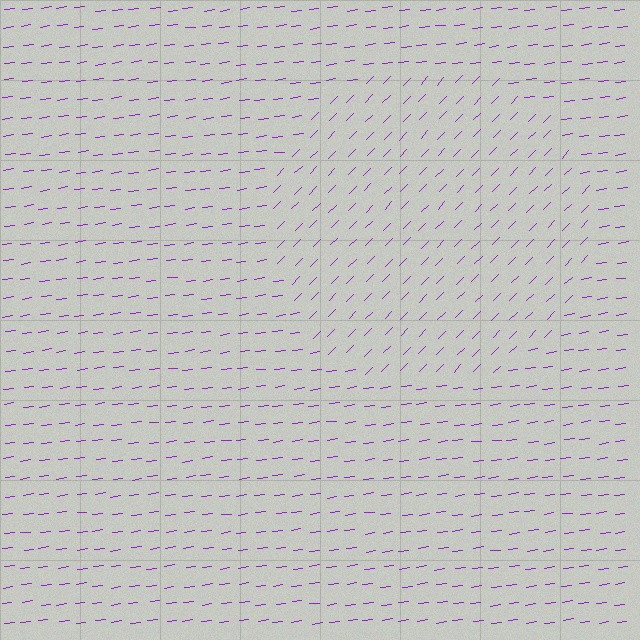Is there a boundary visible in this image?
Yes, there is a texture boundary formed by a change in line orientation.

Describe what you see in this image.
The image is filled with small purple line segments. A circle region in the image has lines oriented differently from the surrounding lines, creating a visible texture boundary.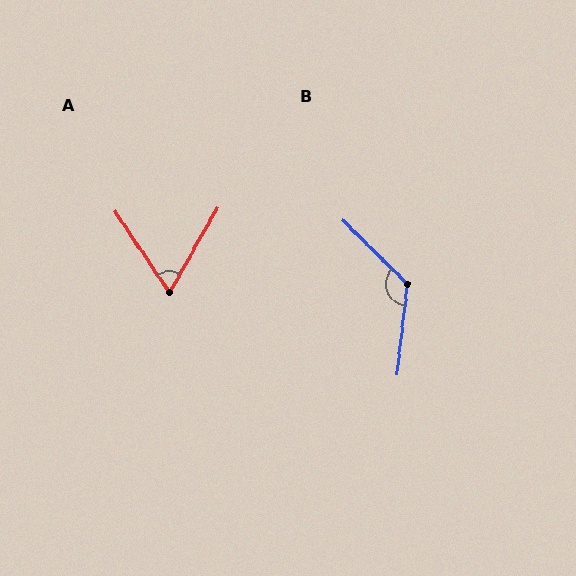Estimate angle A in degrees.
Approximately 63 degrees.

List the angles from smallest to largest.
A (63°), B (128°).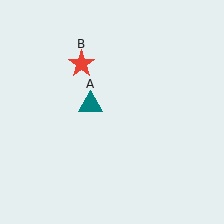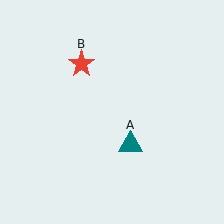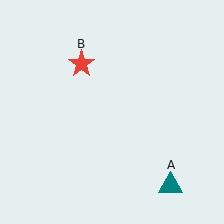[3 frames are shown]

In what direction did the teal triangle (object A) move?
The teal triangle (object A) moved down and to the right.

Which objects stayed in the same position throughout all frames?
Red star (object B) remained stationary.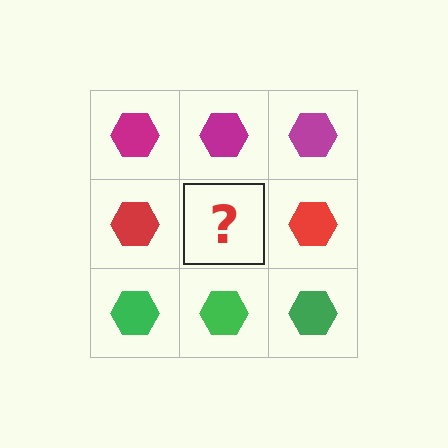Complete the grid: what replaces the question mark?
The question mark should be replaced with a red hexagon.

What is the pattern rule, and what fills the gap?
The rule is that each row has a consistent color. The gap should be filled with a red hexagon.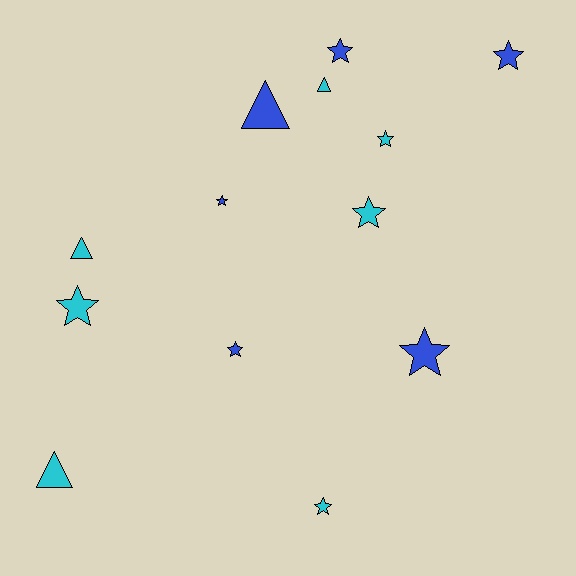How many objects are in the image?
There are 13 objects.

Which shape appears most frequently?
Star, with 9 objects.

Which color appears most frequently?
Cyan, with 7 objects.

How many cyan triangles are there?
There are 3 cyan triangles.